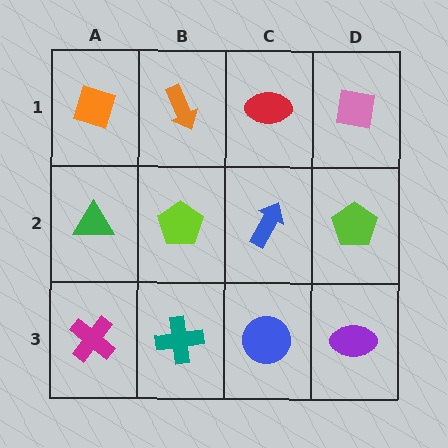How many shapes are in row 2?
4 shapes.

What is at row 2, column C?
A blue arrow.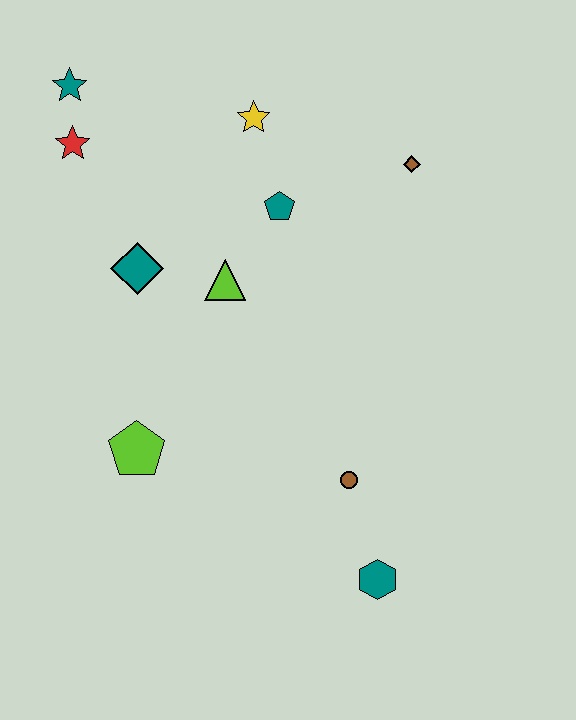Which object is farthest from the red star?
The teal hexagon is farthest from the red star.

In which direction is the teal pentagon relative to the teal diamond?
The teal pentagon is to the right of the teal diamond.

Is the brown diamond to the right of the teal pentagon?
Yes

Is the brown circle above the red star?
No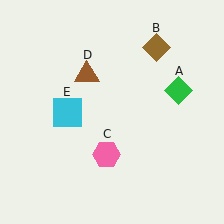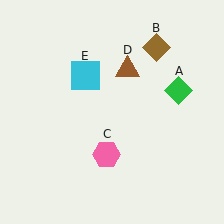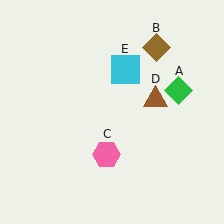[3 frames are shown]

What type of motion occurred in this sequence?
The brown triangle (object D), cyan square (object E) rotated clockwise around the center of the scene.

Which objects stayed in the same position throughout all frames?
Green diamond (object A) and brown diamond (object B) and pink hexagon (object C) remained stationary.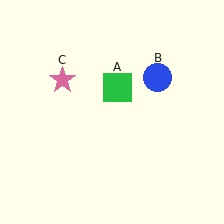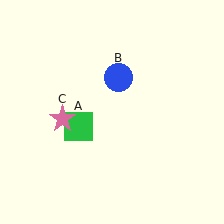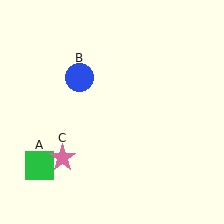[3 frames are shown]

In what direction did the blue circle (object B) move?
The blue circle (object B) moved left.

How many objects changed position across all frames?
3 objects changed position: green square (object A), blue circle (object B), pink star (object C).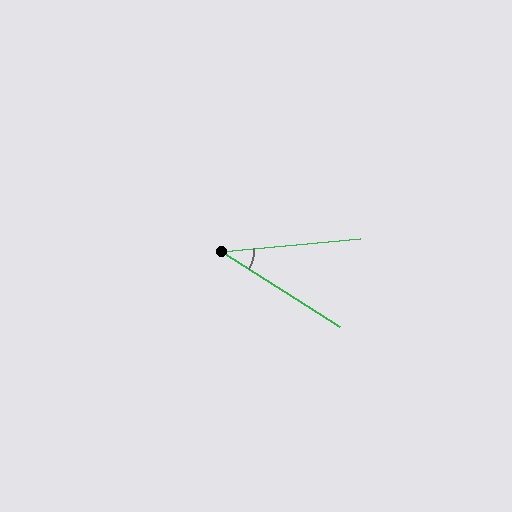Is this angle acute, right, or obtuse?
It is acute.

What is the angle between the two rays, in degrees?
Approximately 38 degrees.